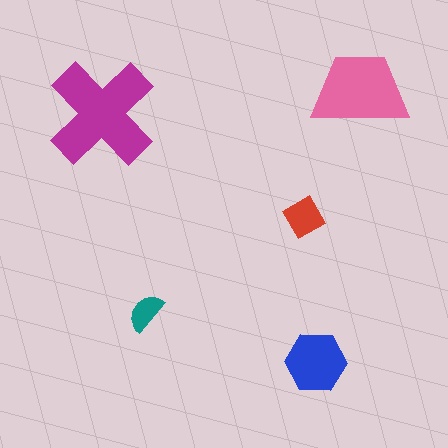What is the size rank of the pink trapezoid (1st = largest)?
2nd.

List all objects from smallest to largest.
The teal semicircle, the red square, the blue hexagon, the pink trapezoid, the magenta cross.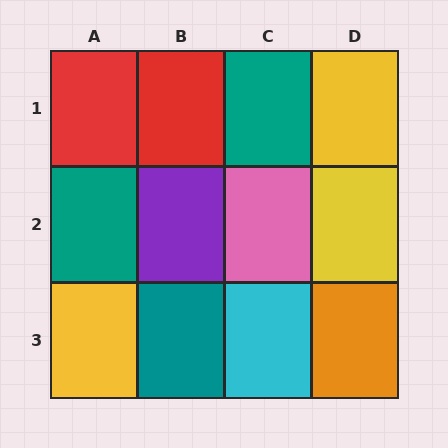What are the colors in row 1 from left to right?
Red, red, teal, yellow.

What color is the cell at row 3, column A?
Yellow.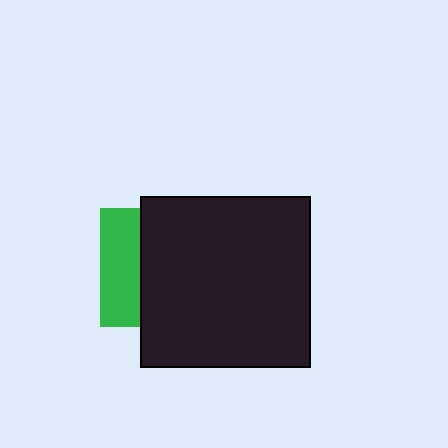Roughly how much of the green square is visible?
A small part of it is visible (roughly 33%).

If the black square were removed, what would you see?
You would see the complete green square.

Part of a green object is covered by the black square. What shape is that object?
It is a square.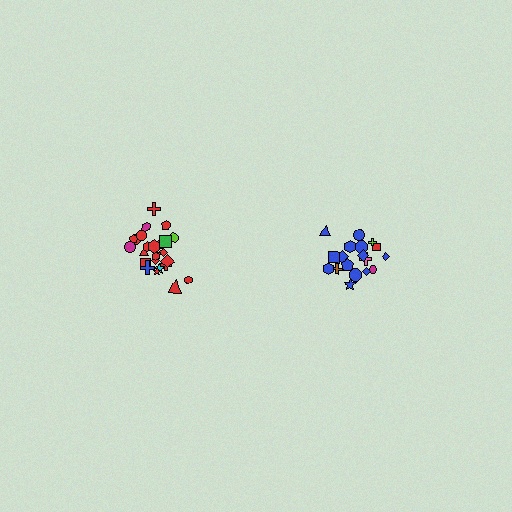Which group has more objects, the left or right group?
The left group.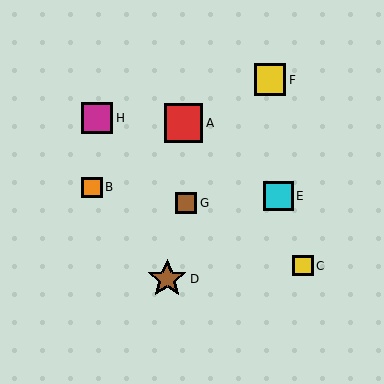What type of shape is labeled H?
Shape H is a magenta square.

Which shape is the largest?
The brown star (labeled D) is the largest.